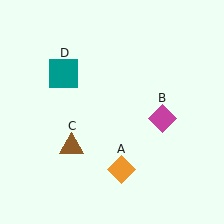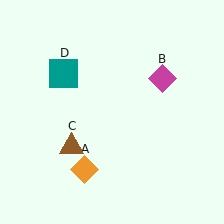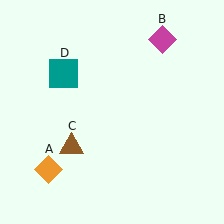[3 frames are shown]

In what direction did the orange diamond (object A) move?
The orange diamond (object A) moved left.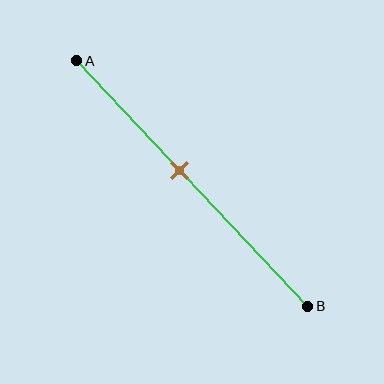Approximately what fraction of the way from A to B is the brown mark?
The brown mark is approximately 45% of the way from A to B.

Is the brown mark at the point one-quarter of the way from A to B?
No, the mark is at about 45% from A, not at the 25% one-quarter point.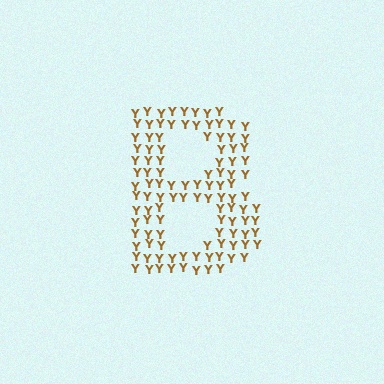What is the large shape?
The large shape is the letter B.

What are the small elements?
The small elements are letter Y's.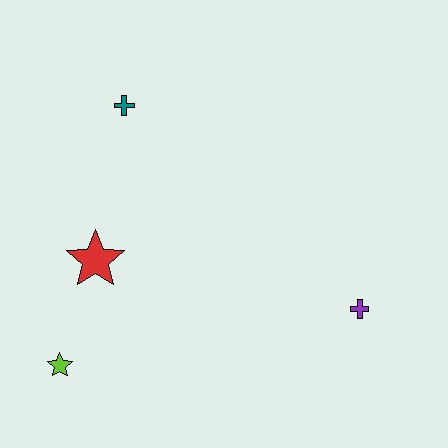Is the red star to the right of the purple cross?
No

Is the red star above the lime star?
Yes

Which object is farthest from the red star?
The purple cross is farthest from the red star.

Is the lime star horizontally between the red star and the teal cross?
No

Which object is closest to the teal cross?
The red star is closest to the teal cross.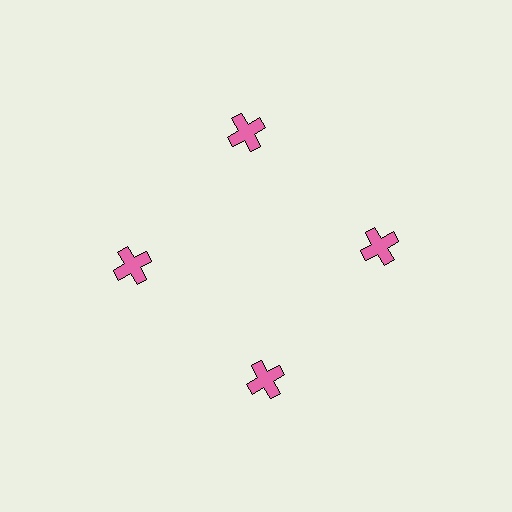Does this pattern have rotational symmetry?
Yes, this pattern has 4-fold rotational symmetry. It looks the same after rotating 90 degrees around the center.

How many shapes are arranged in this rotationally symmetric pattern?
There are 4 shapes, arranged in 4 groups of 1.